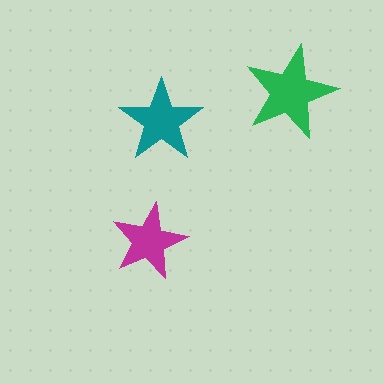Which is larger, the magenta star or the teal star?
The teal one.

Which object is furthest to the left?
The magenta star is leftmost.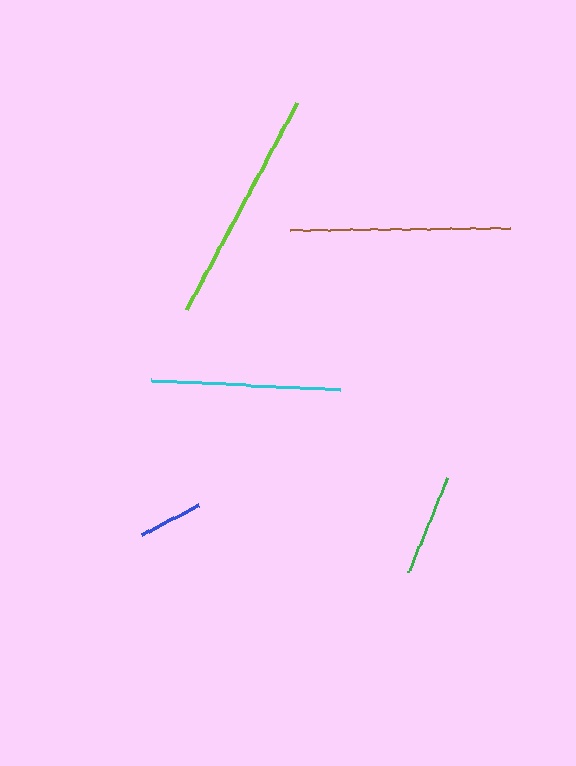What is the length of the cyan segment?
The cyan segment is approximately 189 pixels long.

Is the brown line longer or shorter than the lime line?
The lime line is longer than the brown line.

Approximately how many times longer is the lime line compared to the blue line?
The lime line is approximately 3.7 times the length of the blue line.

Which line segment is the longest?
The lime line is the longest at approximately 235 pixels.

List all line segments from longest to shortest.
From longest to shortest: lime, brown, cyan, green, blue.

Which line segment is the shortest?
The blue line is the shortest at approximately 64 pixels.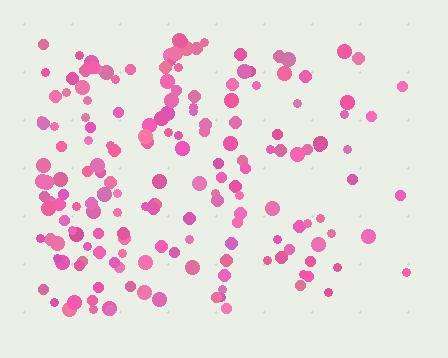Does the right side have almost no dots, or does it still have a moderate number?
Still a moderate number, just noticeably fewer than the left.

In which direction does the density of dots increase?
From right to left, with the left side densest.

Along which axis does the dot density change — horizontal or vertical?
Horizontal.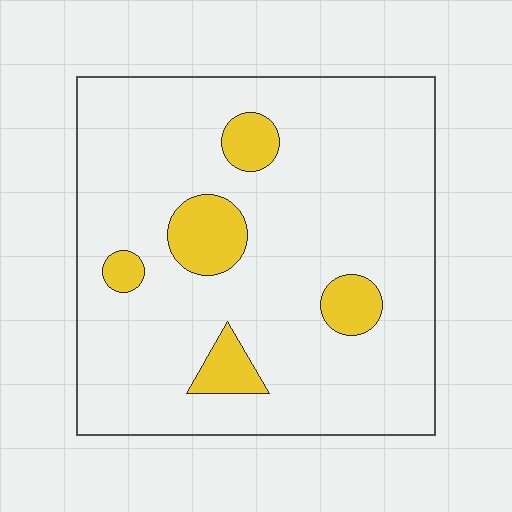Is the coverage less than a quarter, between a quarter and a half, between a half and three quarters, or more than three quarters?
Less than a quarter.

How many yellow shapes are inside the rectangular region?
5.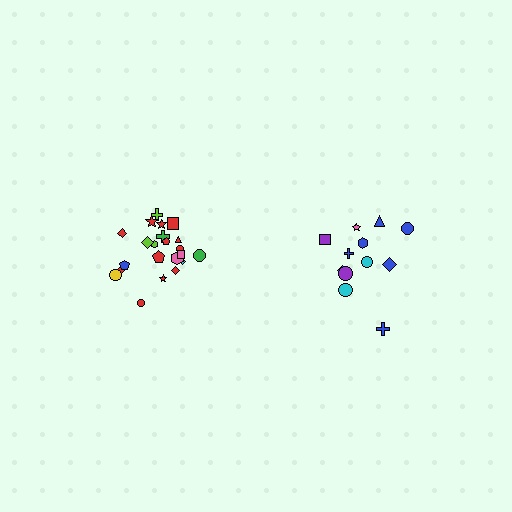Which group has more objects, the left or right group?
The left group.